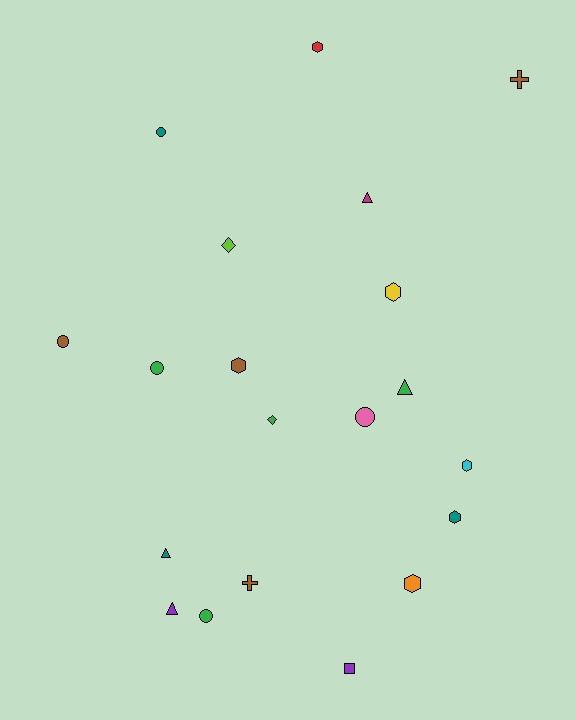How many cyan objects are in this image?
There is 1 cyan object.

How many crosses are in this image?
There are 2 crosses.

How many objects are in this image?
There are 20 objects.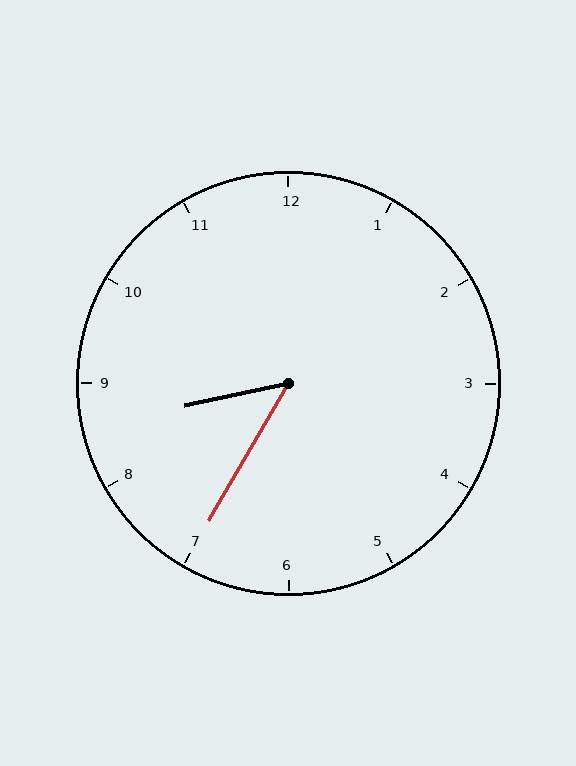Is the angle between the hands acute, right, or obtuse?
It is acute.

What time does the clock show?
8:35.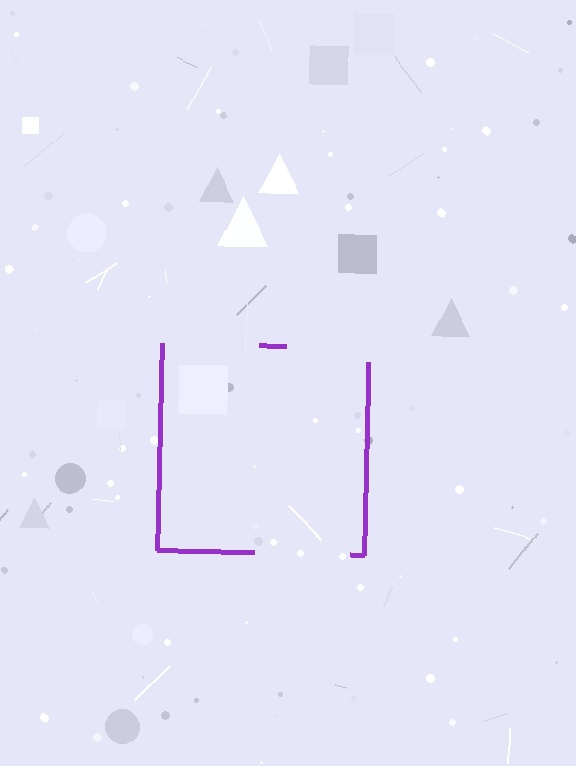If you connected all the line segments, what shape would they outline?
They would outline a square.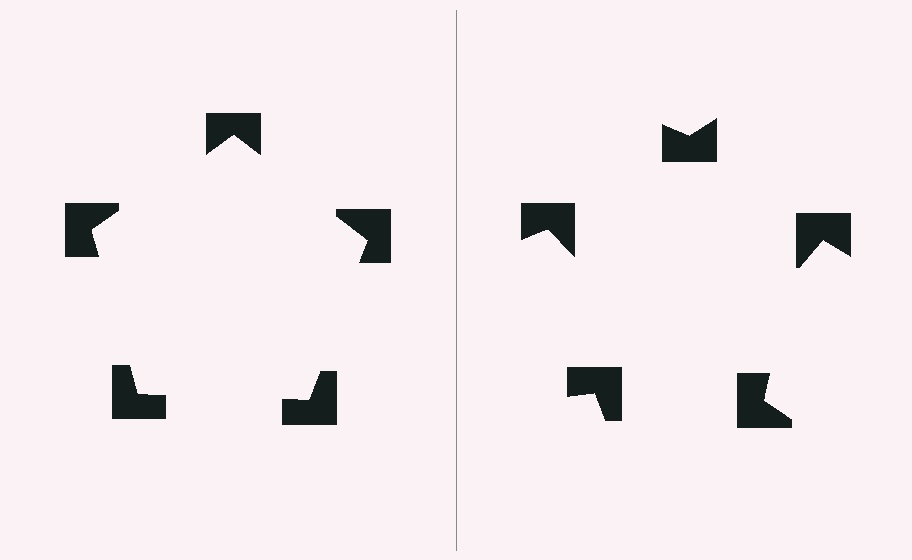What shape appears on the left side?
An illusory pentagon.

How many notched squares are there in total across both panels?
10 — 5 on each side.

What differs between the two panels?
The notched squares are positioned identically on both sides; only the wedge orientations differ. On the left they align to a pentagon; on the right they are misaligned.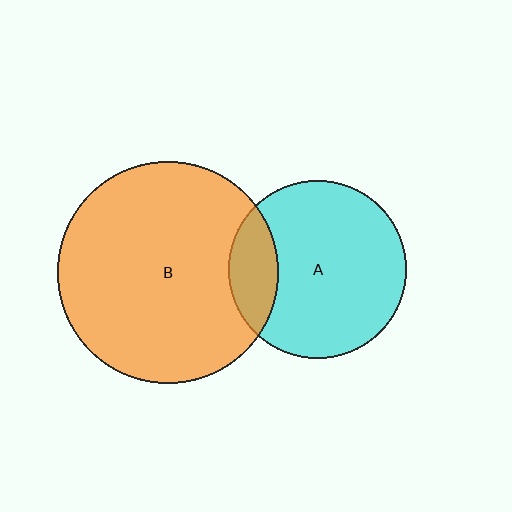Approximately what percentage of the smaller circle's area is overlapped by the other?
Approximately 20%.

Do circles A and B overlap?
Yes.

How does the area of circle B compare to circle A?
Approximately 1.5 times.